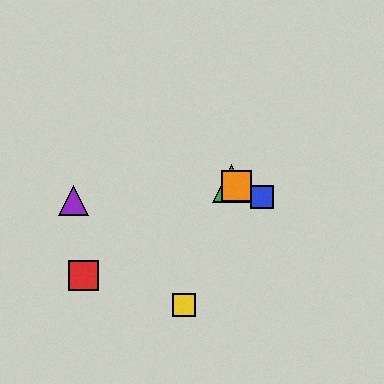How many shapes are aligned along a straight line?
3 shapes (the blue square, the green triangle, the orange square) are aligned along a straight line.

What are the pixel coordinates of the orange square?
The orange square is at (237, 186).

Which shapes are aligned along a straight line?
The blue square, the green triangle, the orange square are aligned along a straight line.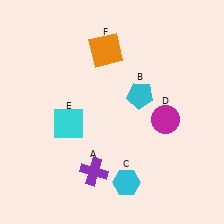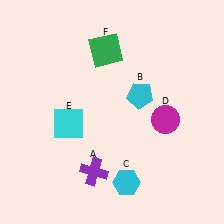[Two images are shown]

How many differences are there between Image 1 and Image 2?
There is 1 difference between the two images.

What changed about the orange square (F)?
In Image 1, F is orange. In Image 2, it changed to green.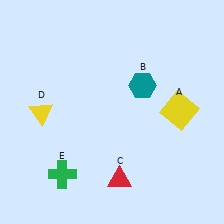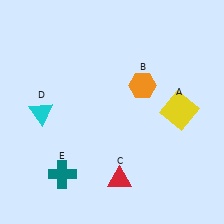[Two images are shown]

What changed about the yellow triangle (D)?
In Image 1, D is yellow. In Image 2, it changed to cyan.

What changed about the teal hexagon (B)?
In Image 1, B is teal. In Image 2, it changed to orange.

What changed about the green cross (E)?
In Image 1, E is green. In Image 2, it changed to teal.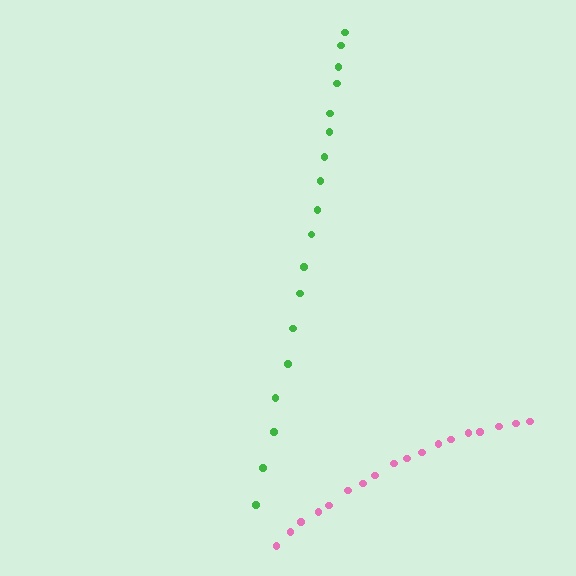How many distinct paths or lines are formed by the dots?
There are 2 distinct paths.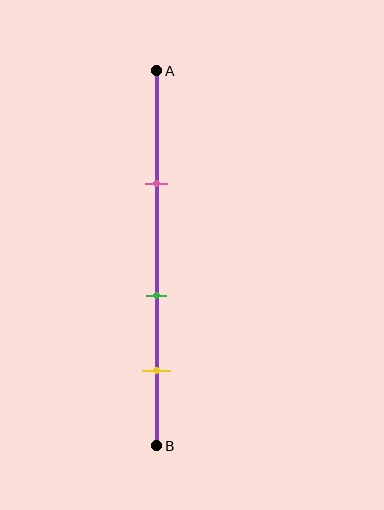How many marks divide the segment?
There are 3 marks dividing the segment.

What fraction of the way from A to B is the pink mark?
The pink mark is approximately 30% (0.3) of the way from A to B.